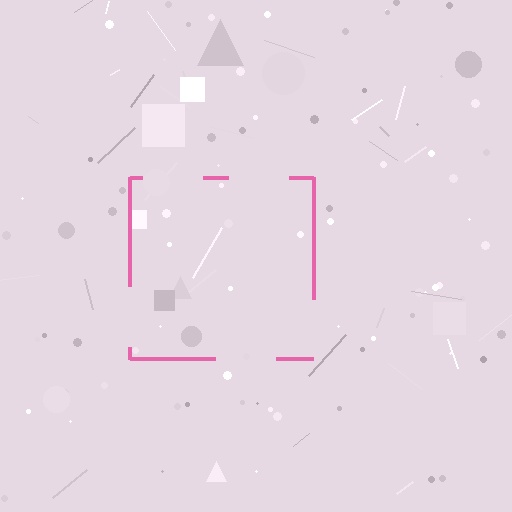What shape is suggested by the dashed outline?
The dashed outline suggests a square.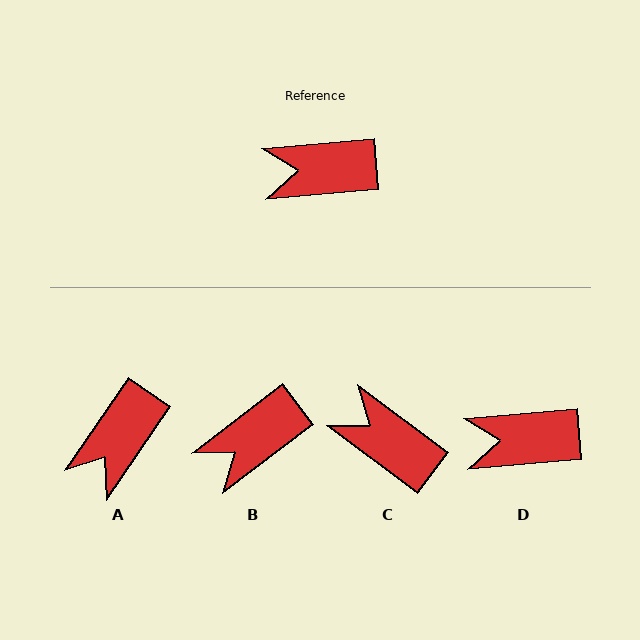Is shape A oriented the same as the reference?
No, it is off by about 50 degrees.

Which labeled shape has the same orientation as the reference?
D.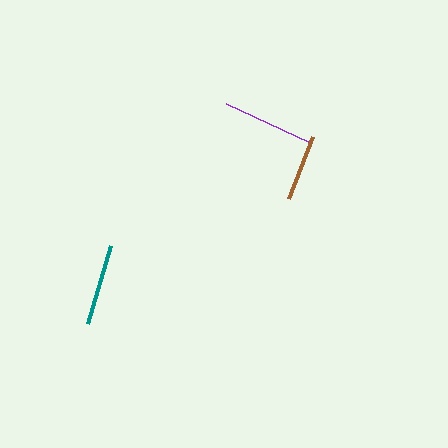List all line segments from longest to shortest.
From longest to shortest: purple, teal, brown.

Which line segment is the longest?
The purple line is the longest at approximately 92 pixels.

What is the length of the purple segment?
The purple segment is approximately 92 pixels long.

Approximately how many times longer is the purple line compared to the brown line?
The purple line is approximately 1.4 times the length of the brown line.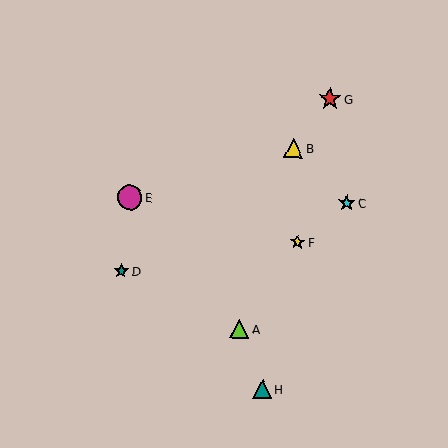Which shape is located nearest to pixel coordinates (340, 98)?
The red star (labeled G) at (330, 99) is nearest to that location.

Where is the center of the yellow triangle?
The center of the yellow triangle is at (293, 148).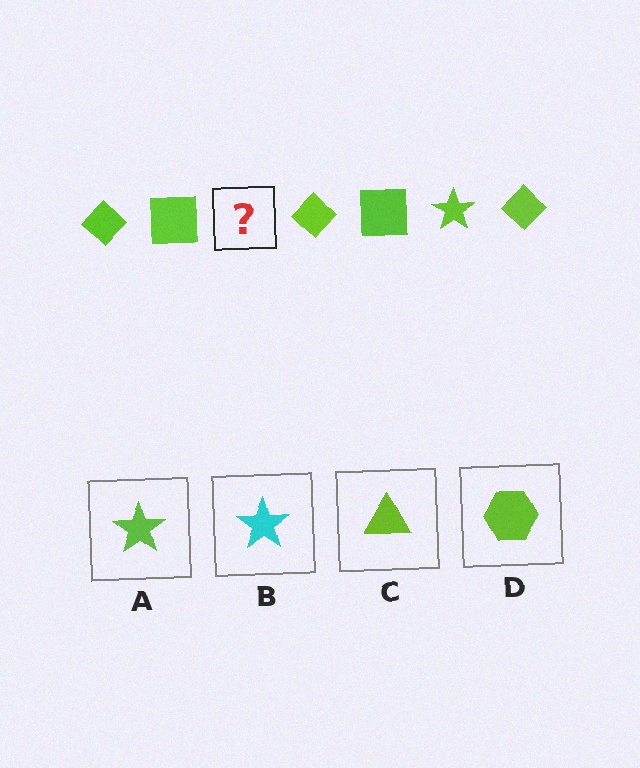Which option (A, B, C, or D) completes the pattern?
A.